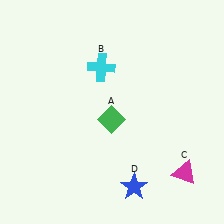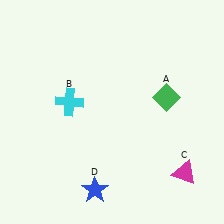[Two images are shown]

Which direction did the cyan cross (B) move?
The cyan cross (B) moved down.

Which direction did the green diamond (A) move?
The green diamond (A) moved right.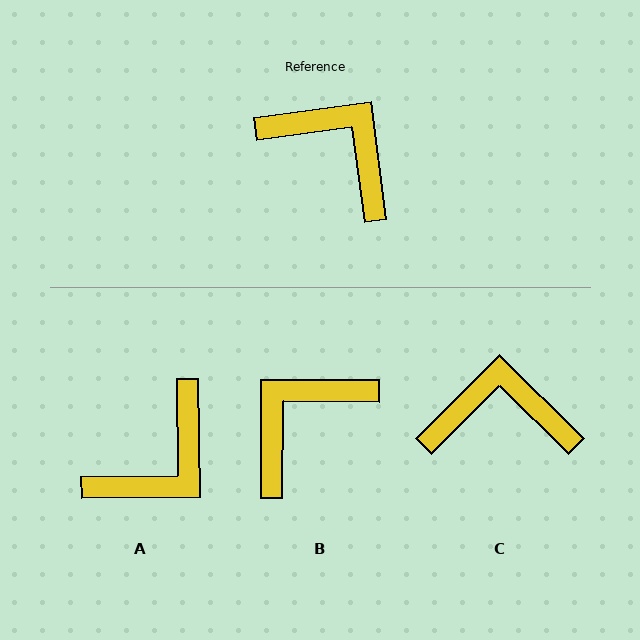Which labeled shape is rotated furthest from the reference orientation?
A, about 97 degrees away.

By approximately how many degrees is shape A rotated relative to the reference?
Approximately 97 degrees clockwise.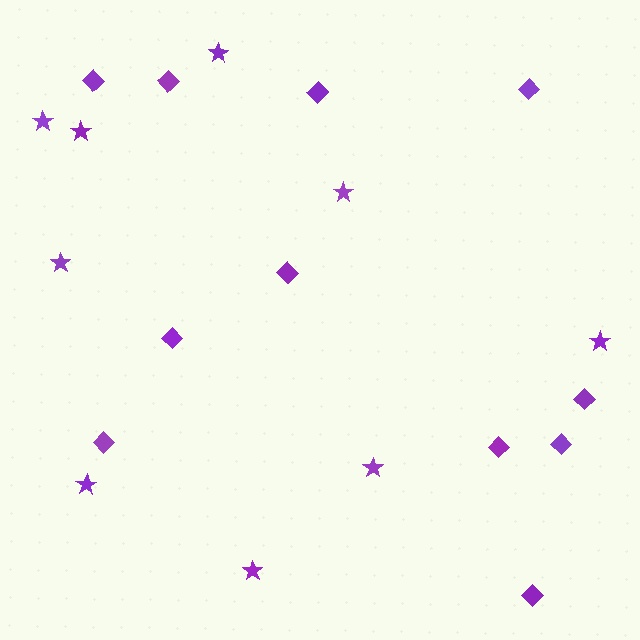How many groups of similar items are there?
There are 2 groups: one group of diamonds (11) and one group of stars (9).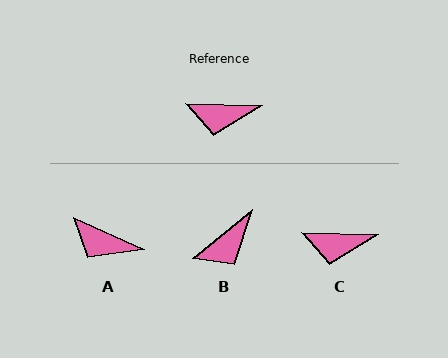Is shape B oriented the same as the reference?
No, it is off by about 41 degrees.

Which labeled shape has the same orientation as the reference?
C.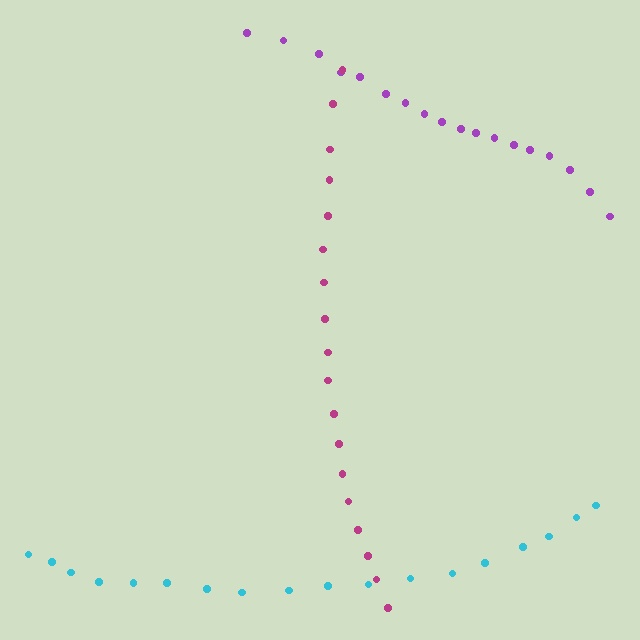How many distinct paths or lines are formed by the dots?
There are 3 distinct paths.